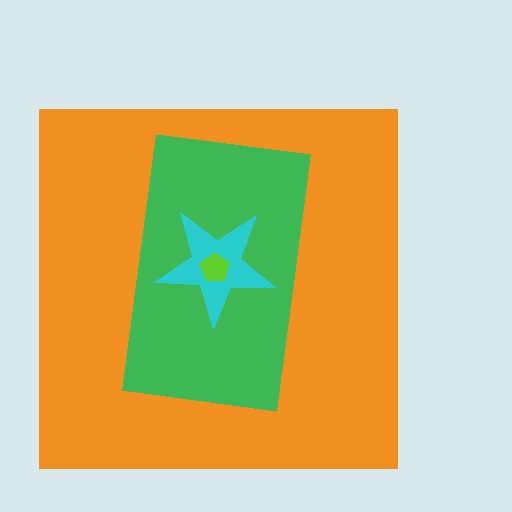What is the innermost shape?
The lime pentagon.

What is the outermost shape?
The orange square.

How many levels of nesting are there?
4.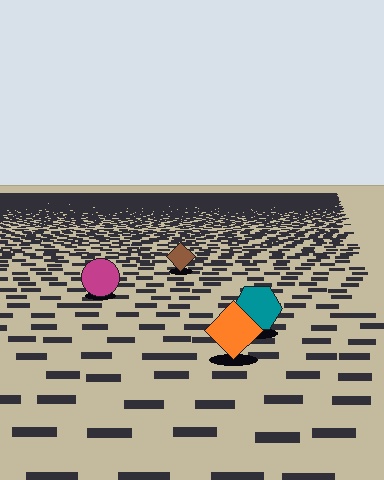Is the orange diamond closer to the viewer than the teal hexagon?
Yes. The orange diamond is closer — you can tell from the texture gradient: the ground texture is coarser near it.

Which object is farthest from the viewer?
The brown diamond is farthest from the viewer. It appears smaller and the ground texture around it is denser.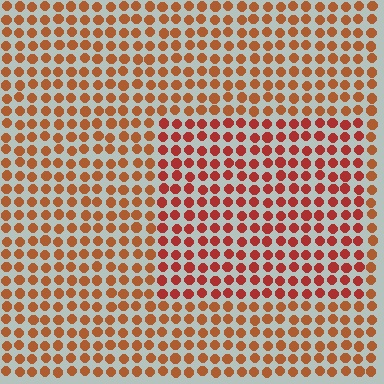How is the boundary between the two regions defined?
The boundary is defined purely by a slight shift in hue (about 22 degrees). Spacing, size, and orientation are identical on both sides.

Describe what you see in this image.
The image is filled with small brown elements in a uniform arrangement. A rectangle-shaped region is visible where the elements are tinted to a slightly different hue, forming a subtle color boundary.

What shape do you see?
I see a rectangle.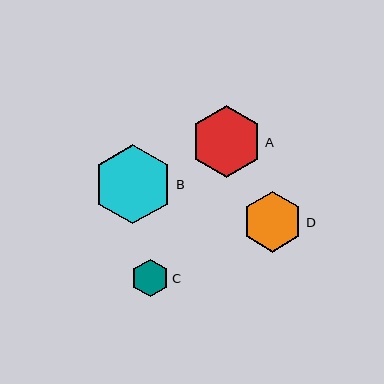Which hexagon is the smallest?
Hexagon C is the smallest with a size of approximately 37 pixels.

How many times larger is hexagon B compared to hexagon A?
Hexagon B is approximately 1.1 times the size of hexagon A.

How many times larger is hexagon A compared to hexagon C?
Hexagon A is approximately 1.9 times the size of hexagon C.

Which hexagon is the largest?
Hexagon B is the largest with a size of approximately 79 pixels.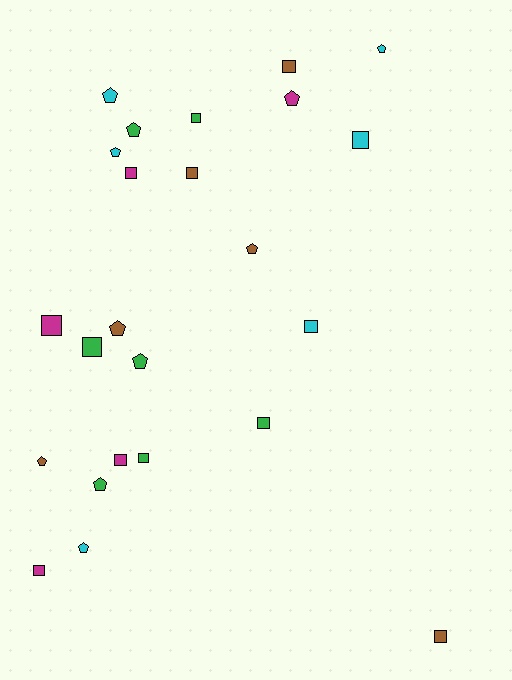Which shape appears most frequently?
Square, with 13 objects.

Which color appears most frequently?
Green, with 7 objects.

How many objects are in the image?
There are 24 objects.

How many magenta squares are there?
There are 4 magenta squares.